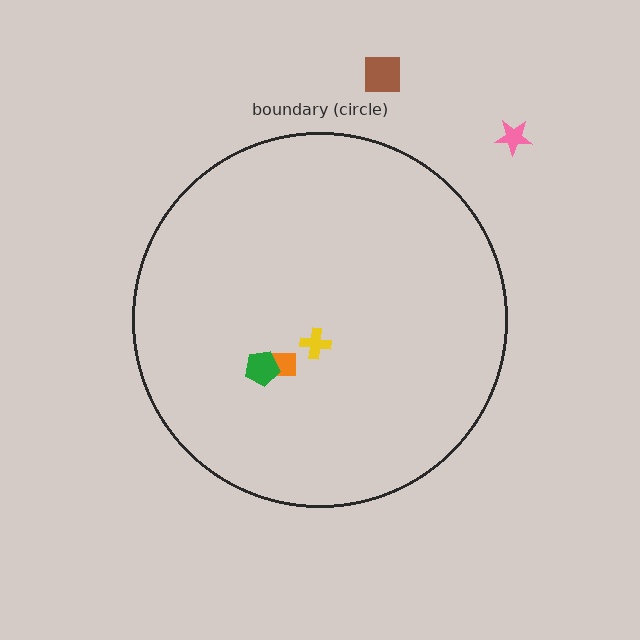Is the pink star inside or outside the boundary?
Outside.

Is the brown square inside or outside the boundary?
Outside.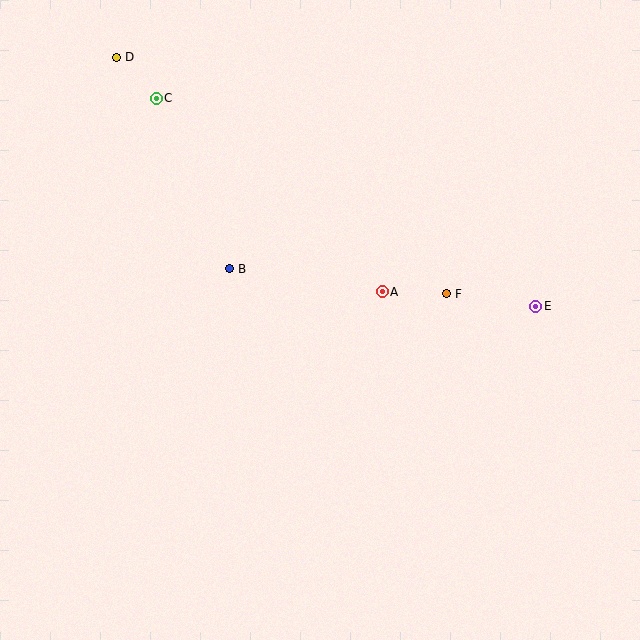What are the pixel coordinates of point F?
Point F is at (447, 294).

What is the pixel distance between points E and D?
The distance between E and D is 487 pixels.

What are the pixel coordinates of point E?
Point E is at (536, 306).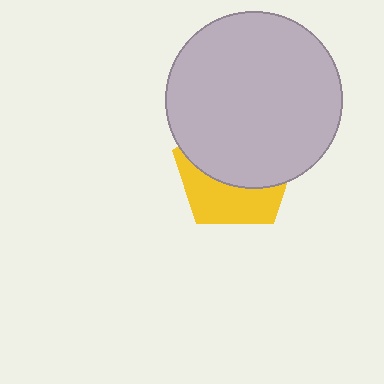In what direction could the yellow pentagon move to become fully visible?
The yellow pentagon could move down. That would shift it out from behind the light gray circle entirely.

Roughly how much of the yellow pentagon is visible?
A small part of it is visible (roughly 40%).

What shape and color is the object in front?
The object in front is a light gray circle.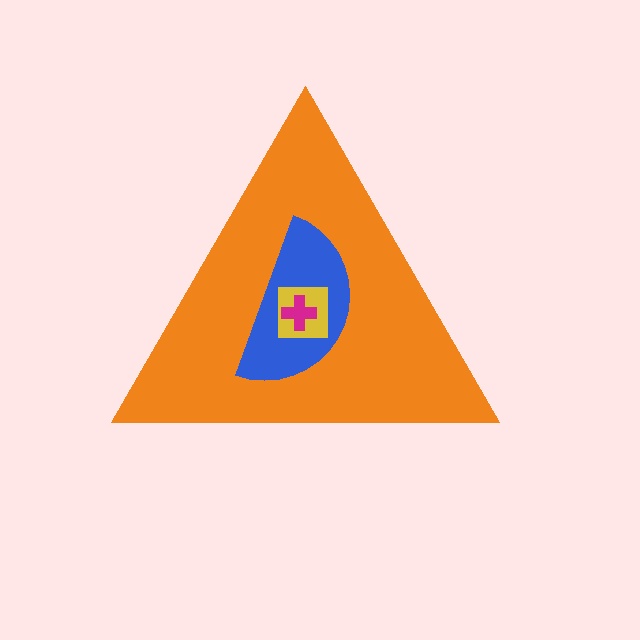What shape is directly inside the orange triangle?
The blue semicircle.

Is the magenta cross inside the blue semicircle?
Yes.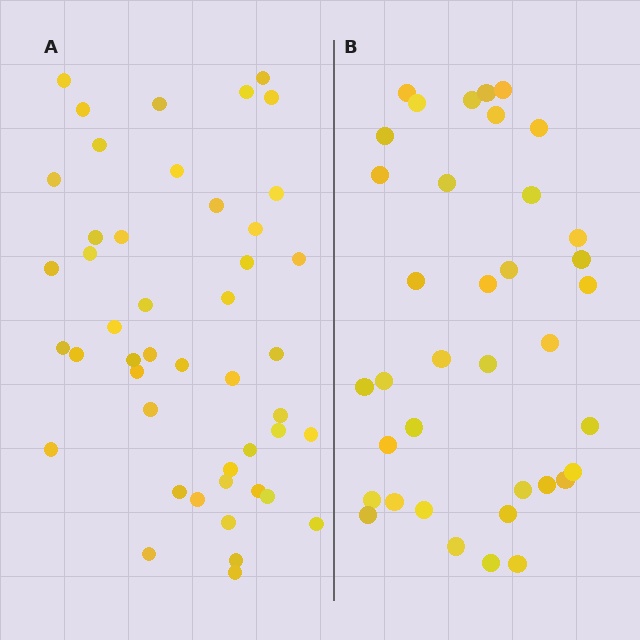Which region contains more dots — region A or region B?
Region A (the left region) has more dots.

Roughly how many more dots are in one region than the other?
Region A has roughly 8 or so more dots than region B.